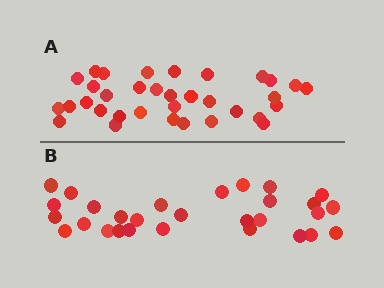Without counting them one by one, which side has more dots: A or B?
Region A (the top region) has more dots.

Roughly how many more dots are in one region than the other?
Region A has about 5 more dots than region B.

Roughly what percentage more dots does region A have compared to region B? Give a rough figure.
About 15% more.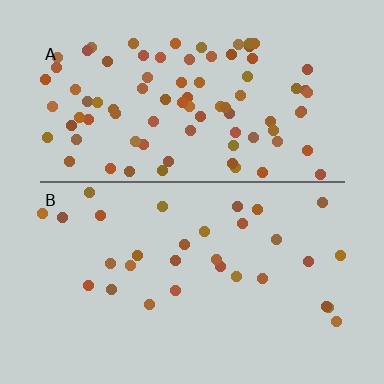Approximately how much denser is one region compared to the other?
Approximately 2.8× — region A over region B.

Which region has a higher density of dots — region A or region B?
A (the top).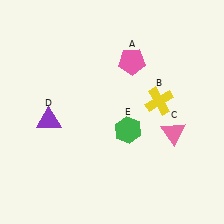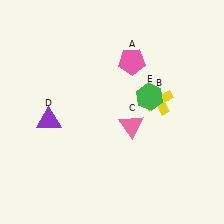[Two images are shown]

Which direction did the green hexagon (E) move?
The green hexagon (E) moved up.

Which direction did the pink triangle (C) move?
The pink triangle (C) moved left.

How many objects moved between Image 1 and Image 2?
2 objects moved between the two images.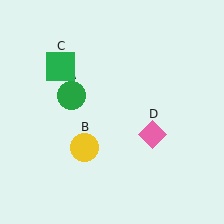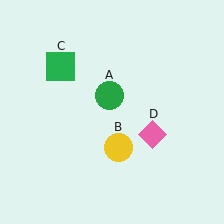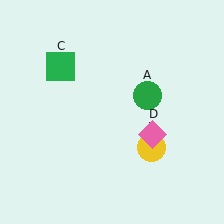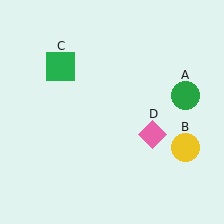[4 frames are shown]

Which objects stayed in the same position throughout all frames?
Green square (object C) and pink diamond (object D) remained stationary.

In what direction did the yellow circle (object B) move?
The yellow circle (object B) moved right.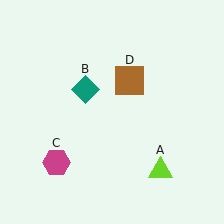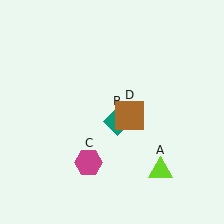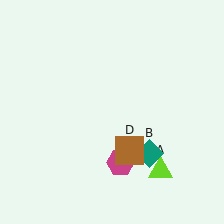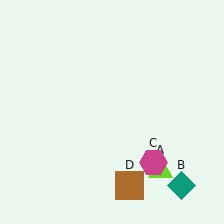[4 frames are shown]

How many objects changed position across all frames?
3 objects changed position: teal diamond (object B), magenta hexagon (object C), brown square (object D).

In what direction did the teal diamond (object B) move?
The teal diamond (object B) moved down and to the right.